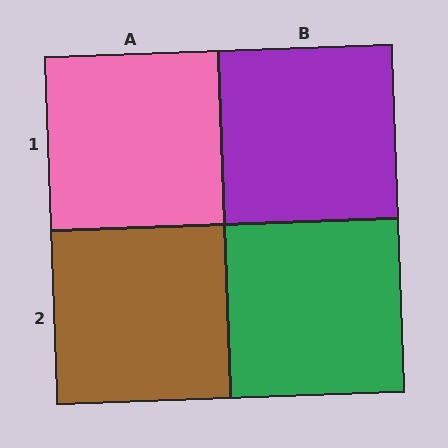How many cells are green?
1 cell is green.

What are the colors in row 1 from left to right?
Pink, purple.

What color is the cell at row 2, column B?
Green.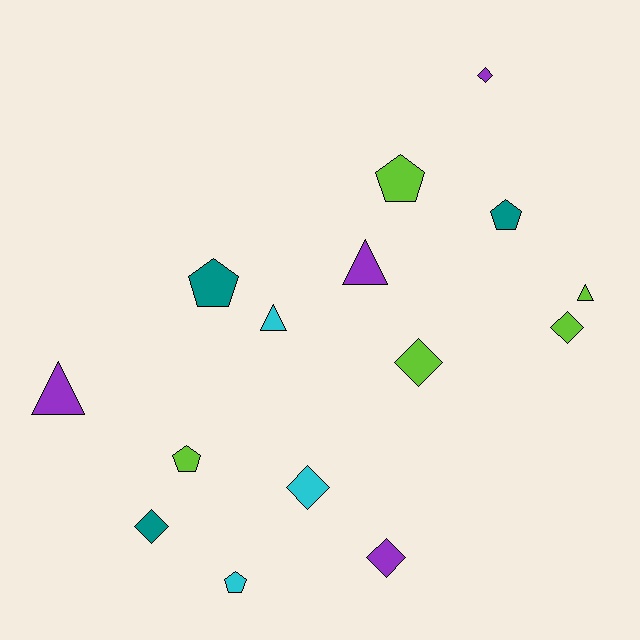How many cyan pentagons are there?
There is 1 cyan pentagon.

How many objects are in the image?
There are 15 objects.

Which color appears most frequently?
Lime, with 5 objects.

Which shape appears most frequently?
Diamond, with 6 objects.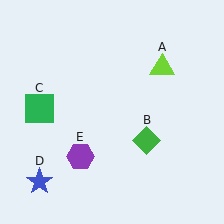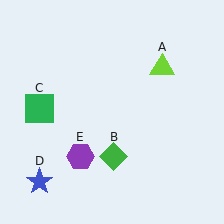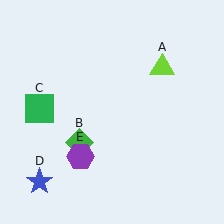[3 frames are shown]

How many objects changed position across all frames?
1 object changed position: green diamond (object B).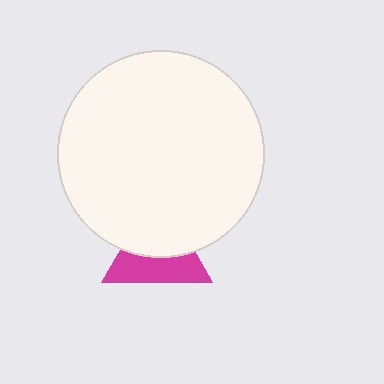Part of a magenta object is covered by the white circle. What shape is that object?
It is a triangle.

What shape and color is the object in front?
The object in front is a white circle.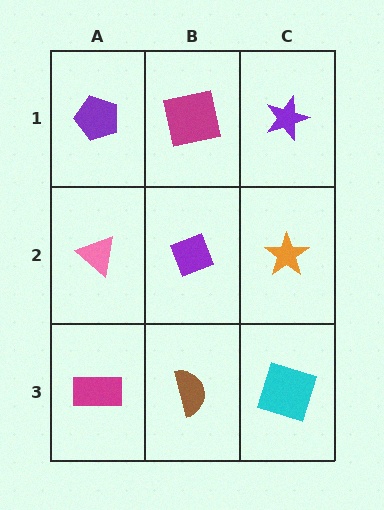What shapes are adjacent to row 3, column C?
An orange star (row 2, column C), a brown semicircle (row 3, column B).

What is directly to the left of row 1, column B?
A purple pentagon.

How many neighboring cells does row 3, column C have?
2.